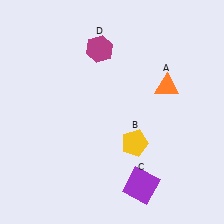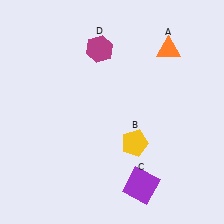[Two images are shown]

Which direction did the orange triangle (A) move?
The orange triangle (A) moved up.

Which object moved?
The orange triangle (A) moved up.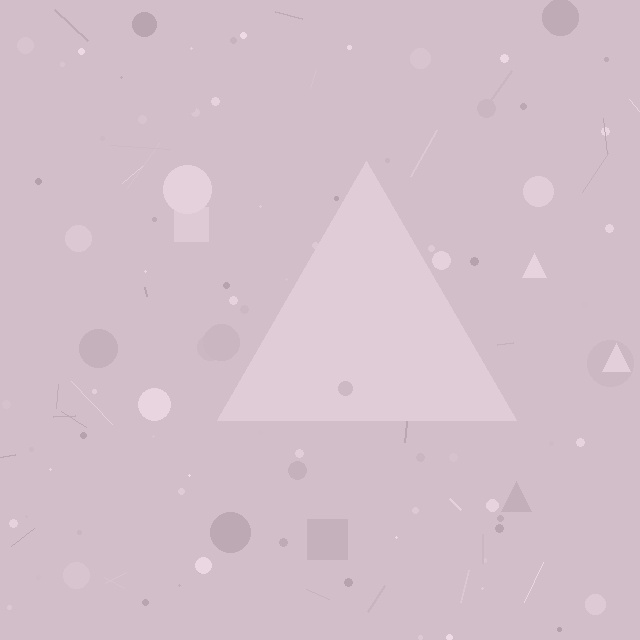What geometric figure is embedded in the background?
A triangle is embedded in the background.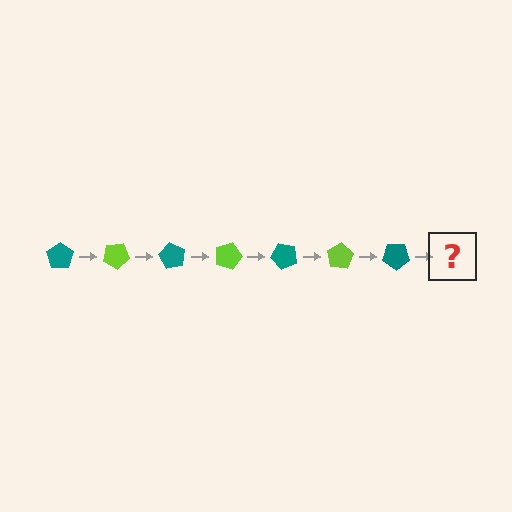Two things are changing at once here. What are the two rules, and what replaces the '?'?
The two rules are that it rotates 30 degrees each step and the color cycles through teal and lime. The '?' should be a lime pentagon, rotated 210 degrees from the start.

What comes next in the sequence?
The next element should be a lime pentagon, rotated 210 degrees from the start.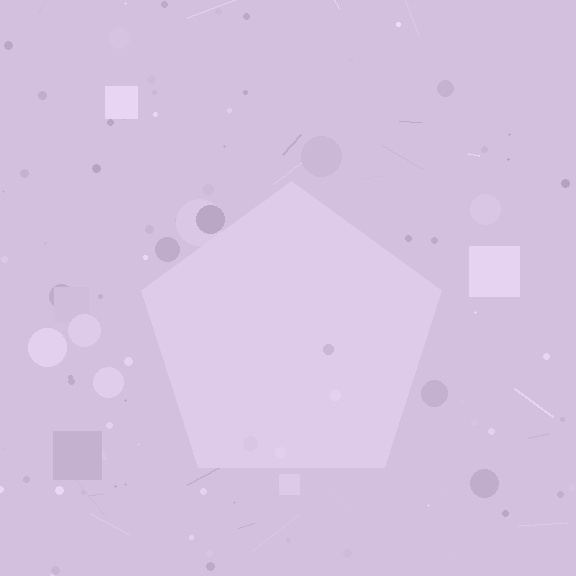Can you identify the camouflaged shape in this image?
The camouflaged shape is a pentagon.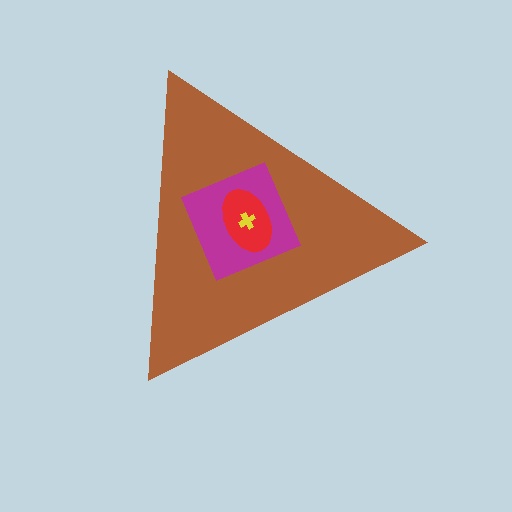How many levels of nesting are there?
4.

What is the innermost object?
The yellow cross.